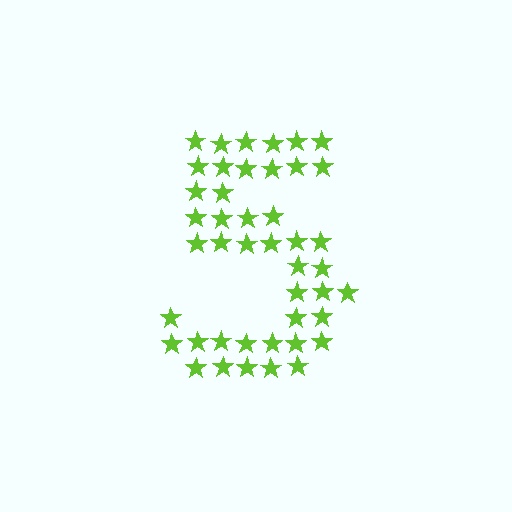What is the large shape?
The large shape is the digit 5.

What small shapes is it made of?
It is made of small stars.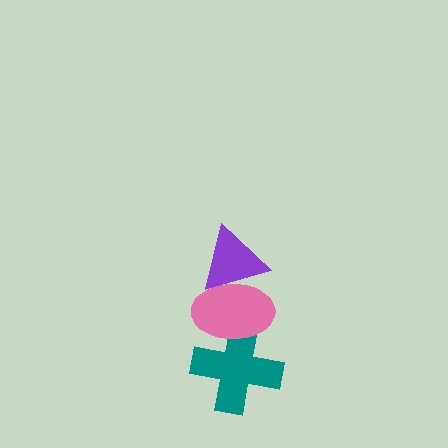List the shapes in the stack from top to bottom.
From top to bottom: the purple triangle, the pink ellipse, the teal cross.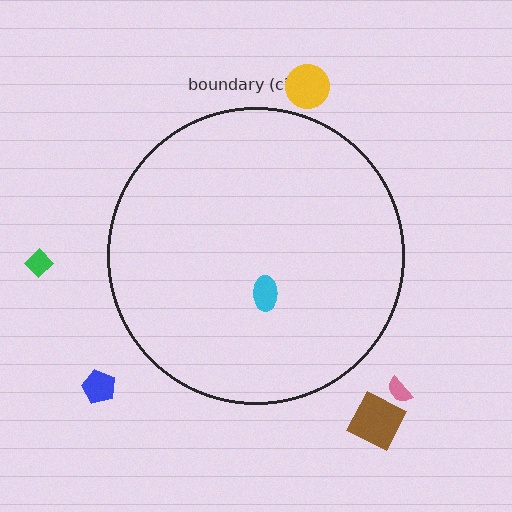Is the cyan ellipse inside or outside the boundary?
Inside.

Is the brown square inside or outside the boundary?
Outside.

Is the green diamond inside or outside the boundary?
Outside.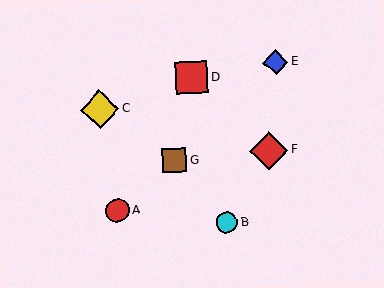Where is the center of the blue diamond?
The center of the blue diamond is at (276, 62).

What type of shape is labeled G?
Shape G is a brown square.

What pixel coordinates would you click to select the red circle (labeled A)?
Click at (117, 211) to select the red circle A.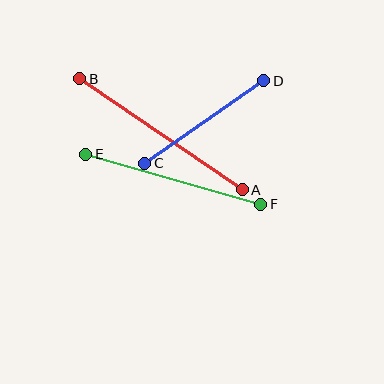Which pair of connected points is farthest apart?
Points A and B are farthest apart.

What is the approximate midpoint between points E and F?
The midpoint is at approximately (173, 179) pixels.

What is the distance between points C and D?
The distance is approximately 145 pixels.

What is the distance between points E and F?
The distance is approximately 182 pixels.